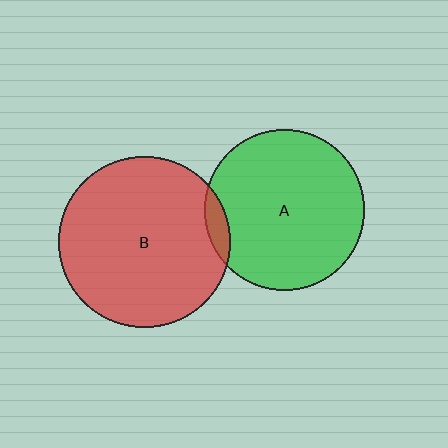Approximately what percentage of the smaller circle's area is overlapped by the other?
Approximately 5%.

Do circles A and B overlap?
Yes.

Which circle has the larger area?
Circle B (red).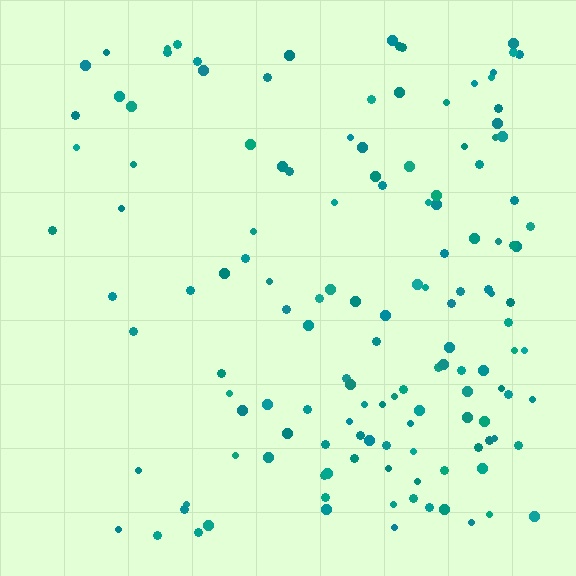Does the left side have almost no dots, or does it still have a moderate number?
Still a moderate number, just noticeably fewer than the right.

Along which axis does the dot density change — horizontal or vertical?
Horizontal.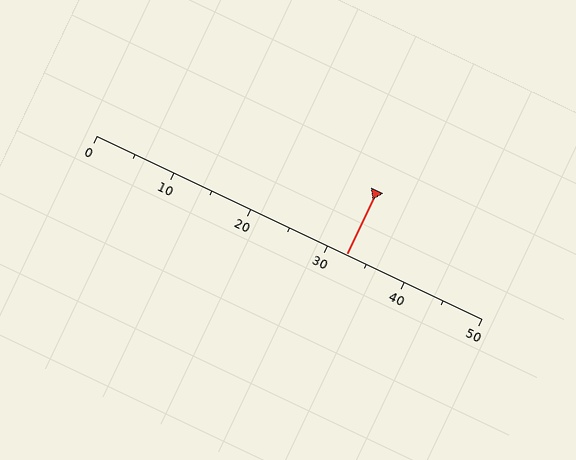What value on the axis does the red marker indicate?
The marker indicates approximately 32.5.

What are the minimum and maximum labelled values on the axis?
The axis runs from 0 to 50.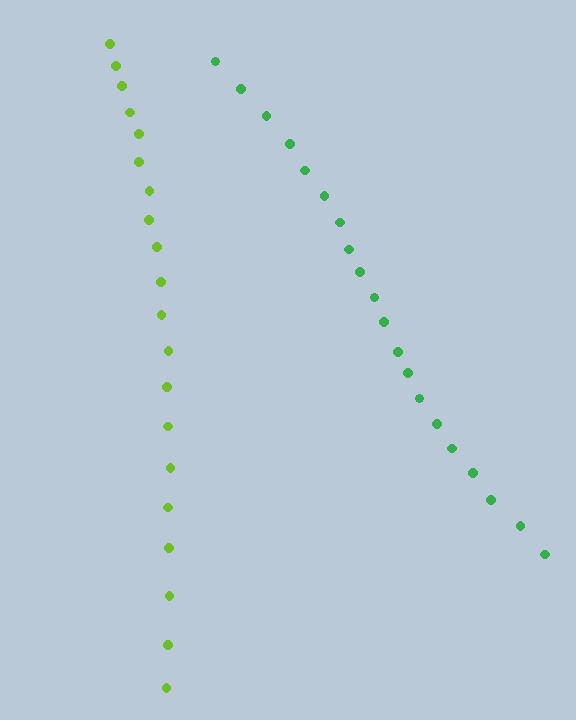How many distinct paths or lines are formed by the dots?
There are 2 distinct paths.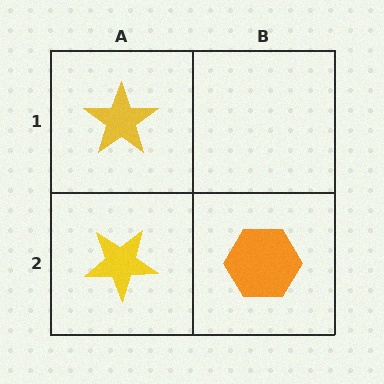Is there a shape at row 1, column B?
No, that cell is empty.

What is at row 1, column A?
A yellow star.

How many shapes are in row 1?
1 shape.